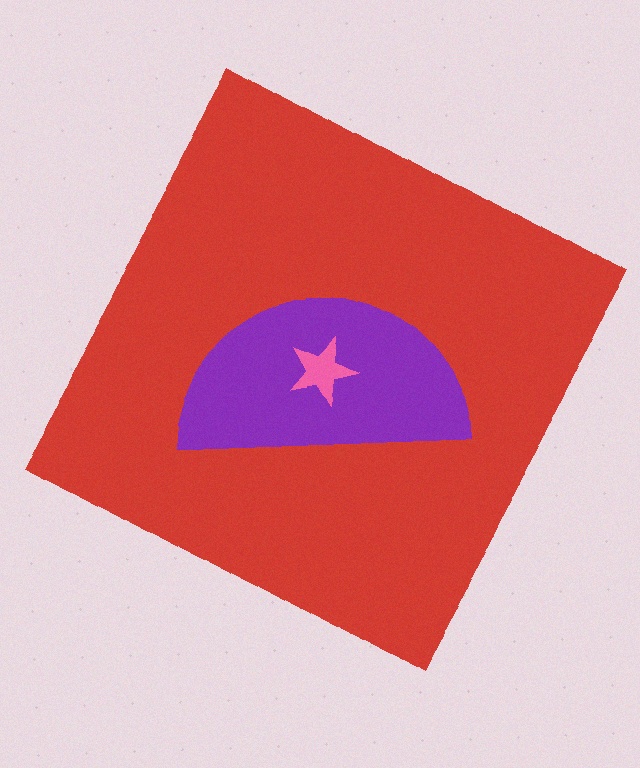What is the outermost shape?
The red square.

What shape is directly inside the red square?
The purple semicircle.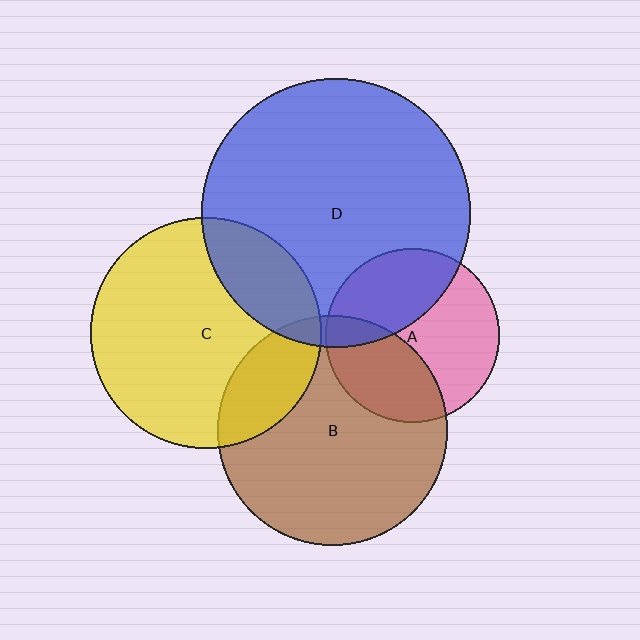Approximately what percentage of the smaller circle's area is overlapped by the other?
Approximately 20%.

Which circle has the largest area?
Circle D (blue).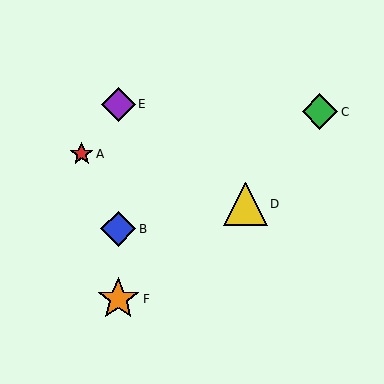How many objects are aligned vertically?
3 objects (B, E, F) are aligned vertically.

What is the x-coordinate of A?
Object A is at x≈82.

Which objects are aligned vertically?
Objects B, E, F are aligned vertically.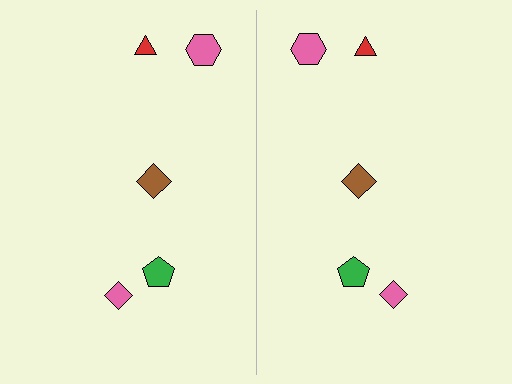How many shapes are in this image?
There are 10 shapes in this image.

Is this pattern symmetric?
Yes, this pattern has bilateral (reflection) symmetry.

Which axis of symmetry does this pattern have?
The pattern has a vertical axis of symmetry running through the center of the image.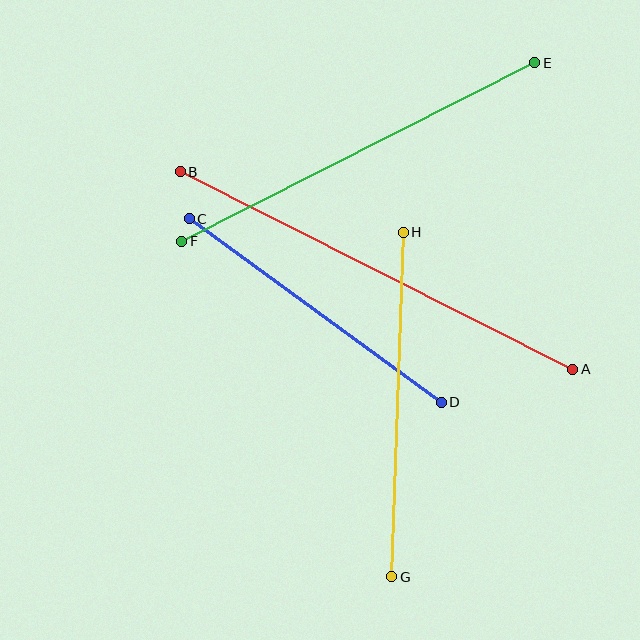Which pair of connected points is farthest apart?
Points A and B are farthest apart.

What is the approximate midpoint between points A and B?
The midpoint is at approximately (376, 271) pixels.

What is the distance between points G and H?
The distance is approximately 345 pixels.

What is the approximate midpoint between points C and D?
The midpoint is at approximately (315, 310) pixels.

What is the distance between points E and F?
The distance is approximately 395 pixels.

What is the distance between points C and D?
The distance is approximately 312 pixels.